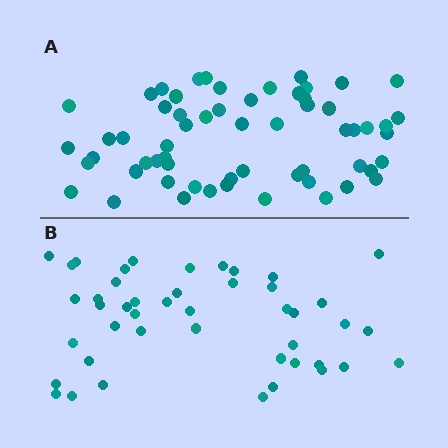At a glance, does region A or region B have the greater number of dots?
Region A (the top region) has more dots.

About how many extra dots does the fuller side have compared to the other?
Region A has approximately 15 more dots than region B.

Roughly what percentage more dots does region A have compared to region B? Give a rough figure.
About 35% more.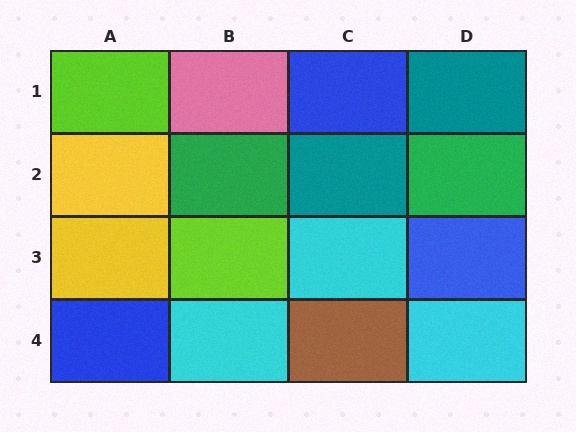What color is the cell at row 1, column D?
Teal.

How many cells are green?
2 cells are green.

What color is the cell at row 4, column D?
Cyan.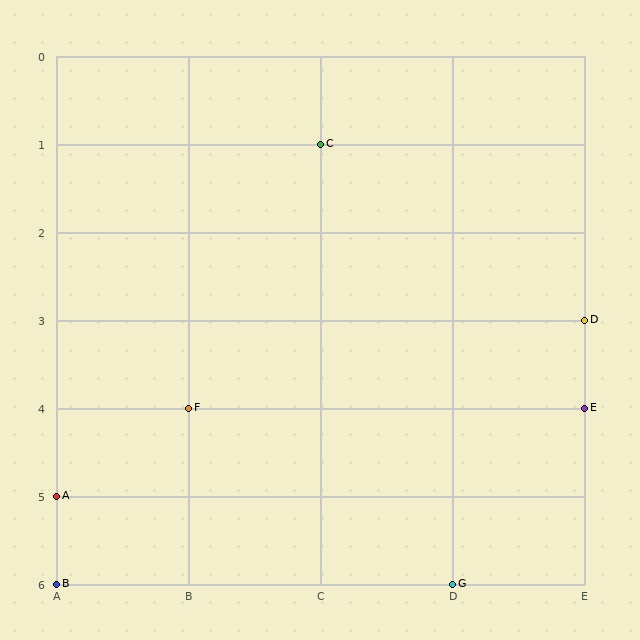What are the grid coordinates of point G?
Point G is at grid coordinates (D, 6).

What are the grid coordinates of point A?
Point A is at grid coordinates (A, 5).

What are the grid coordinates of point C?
Point C is at grid coordinates (C, 1).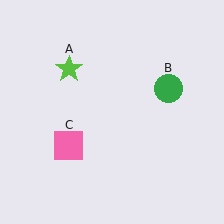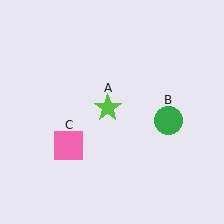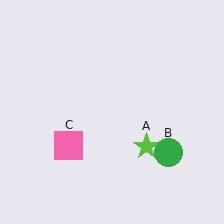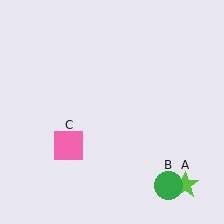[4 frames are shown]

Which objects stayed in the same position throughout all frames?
Pink square (object C) remained stationary.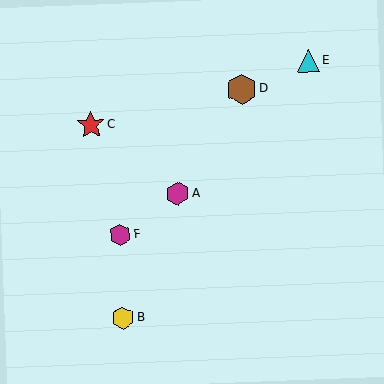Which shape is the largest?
The brown hexagon (labeled D) is the largest.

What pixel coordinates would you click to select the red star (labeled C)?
Click at (91, 125) to select the red star C.